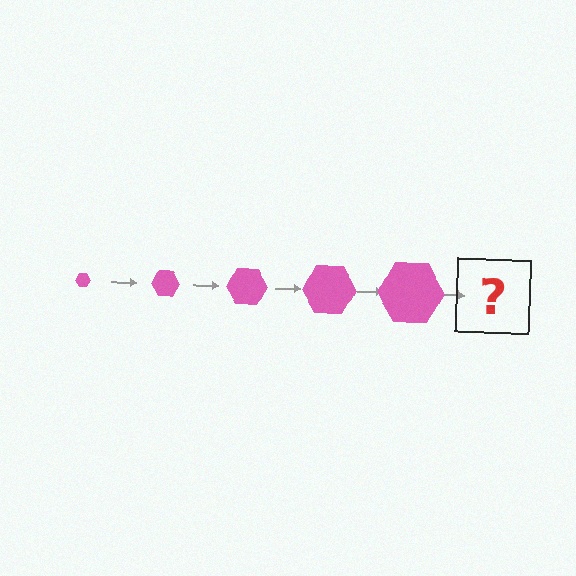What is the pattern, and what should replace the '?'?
The pattern is that the hexagon gets progressively larger each step. The '?' should be a pink hexagon, larger than the previous one.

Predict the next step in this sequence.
The next step is a pink hexagon, larger than the previous one.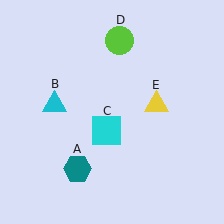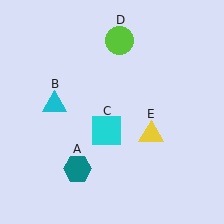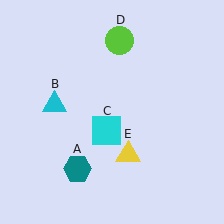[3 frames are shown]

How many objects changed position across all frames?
1 object changed position: yellow triangle (object E).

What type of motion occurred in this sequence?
The yellow triangle (object E) rotated clockwise around the center of the scene.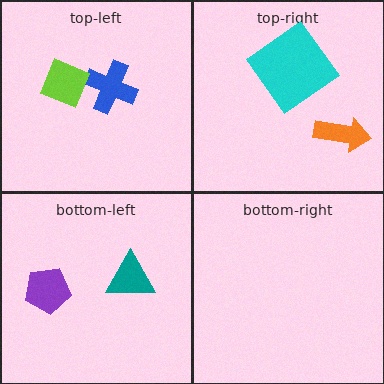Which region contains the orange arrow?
The top-right region.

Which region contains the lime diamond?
The top-left region.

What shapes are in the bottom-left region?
The purple pentagon, the teal triangle.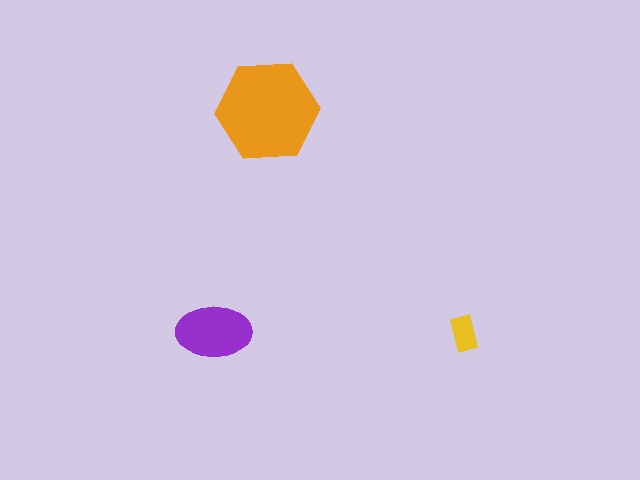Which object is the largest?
The orange hexagon.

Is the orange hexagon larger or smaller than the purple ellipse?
Larger.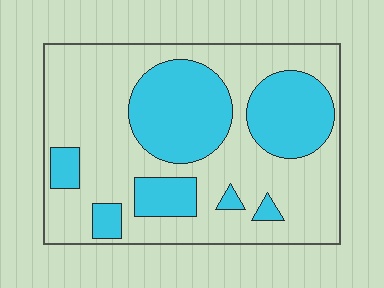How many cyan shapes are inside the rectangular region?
7.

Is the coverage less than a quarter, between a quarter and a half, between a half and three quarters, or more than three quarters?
Between a quarter and a half.